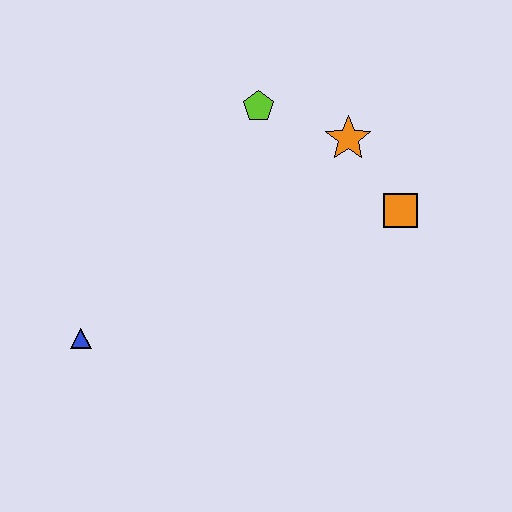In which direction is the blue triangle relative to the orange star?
The blue triangle is to the left of the orange star.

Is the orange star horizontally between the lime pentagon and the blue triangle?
No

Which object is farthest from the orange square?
The blue triangle is farthest from the orange square.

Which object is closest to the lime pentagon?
The orange star is closest to the lime pentagon.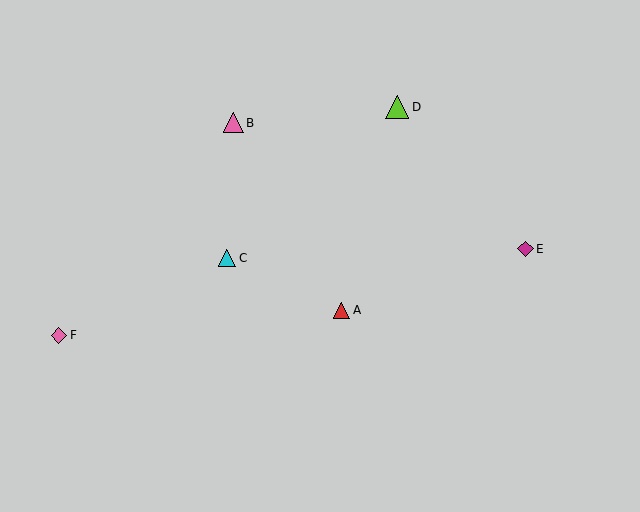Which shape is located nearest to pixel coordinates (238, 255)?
The cyan triangle (labeled C) at (227, 258) is nearest to that location.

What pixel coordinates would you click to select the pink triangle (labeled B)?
Click at (234, 123) to select the pink triangle B.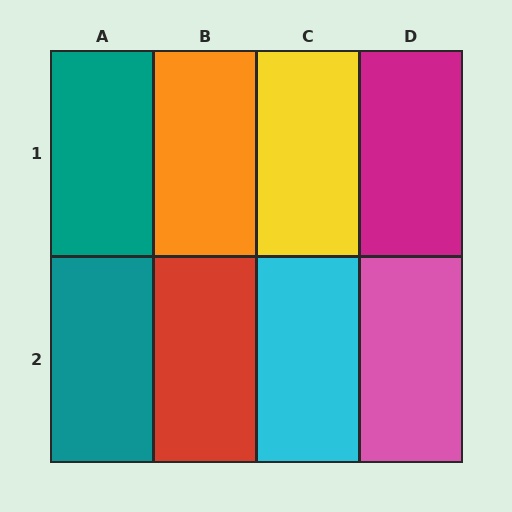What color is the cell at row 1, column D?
Magenta.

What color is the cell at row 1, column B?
Orange.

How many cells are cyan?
1 cell is cyan.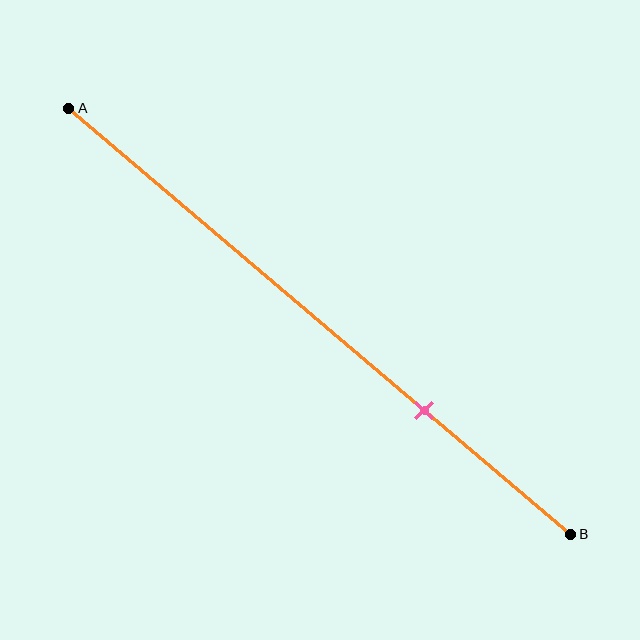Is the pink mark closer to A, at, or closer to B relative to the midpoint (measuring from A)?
The pink mark is closer to point B than the midpoint of segment AB.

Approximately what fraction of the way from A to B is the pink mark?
The pink mark is approximately 70% of the way from A to B.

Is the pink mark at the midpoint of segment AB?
No, the mark is at about 70% from A, not at the 50% midpoint.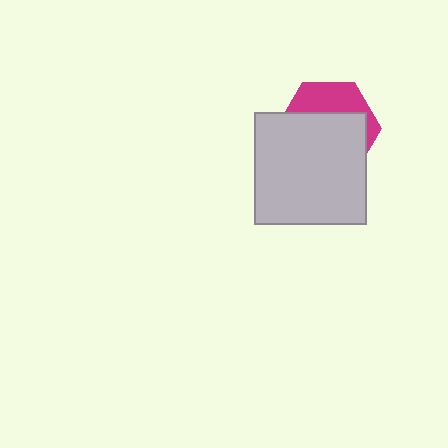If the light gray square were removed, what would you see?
You would see the complete magenta hexagon.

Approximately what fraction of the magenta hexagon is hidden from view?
Roughly 68% of the magenta hexagon is hidden behind the light gray square.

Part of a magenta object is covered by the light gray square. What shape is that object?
It is a hexagon.